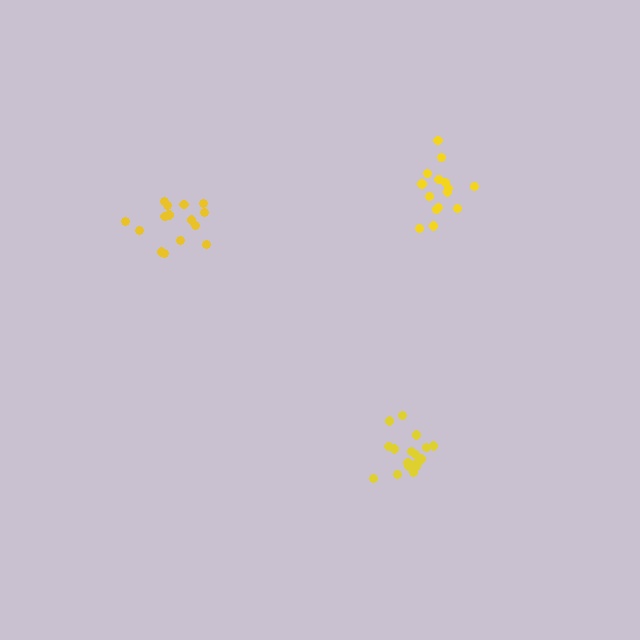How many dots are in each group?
Group 1: 18 dots, Group 2: 15 dots, Group 3: 15 dots (48 total).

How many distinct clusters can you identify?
There are 3 distinct clusters.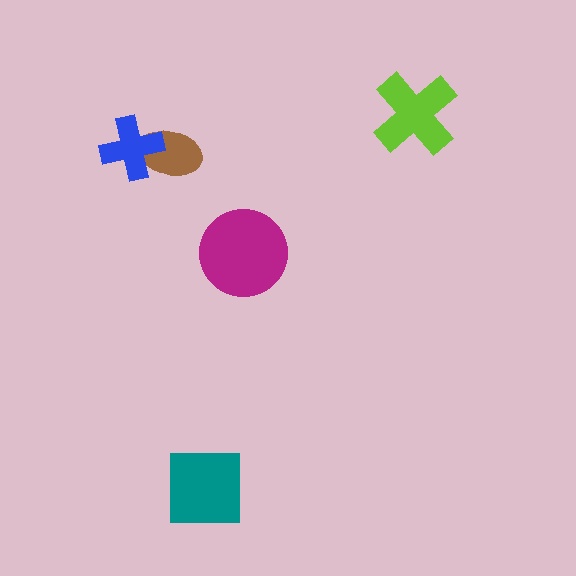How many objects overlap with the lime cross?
0 objects overlap with the lime cross.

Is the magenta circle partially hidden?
No, no other shape covers it.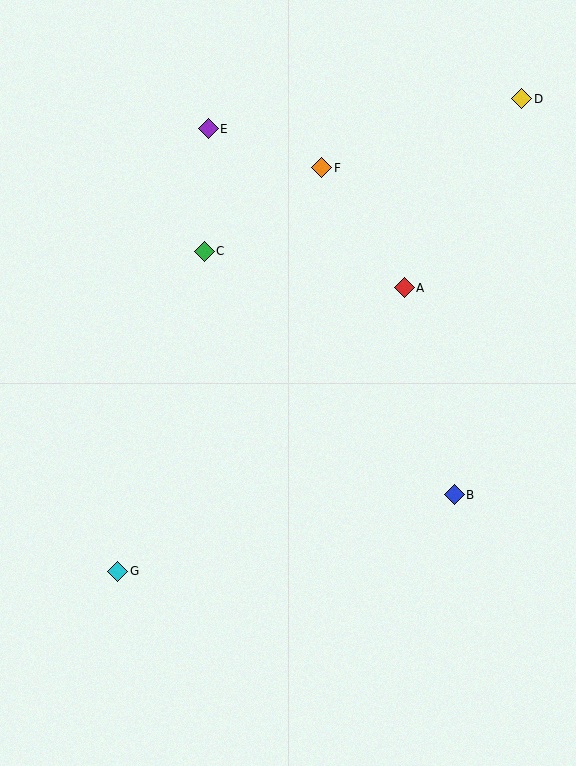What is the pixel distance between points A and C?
The distance between A and C is 203 pixels.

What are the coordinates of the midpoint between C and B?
The midpoint between C and B is at (329, 373).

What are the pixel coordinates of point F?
Point F is at (322, 168).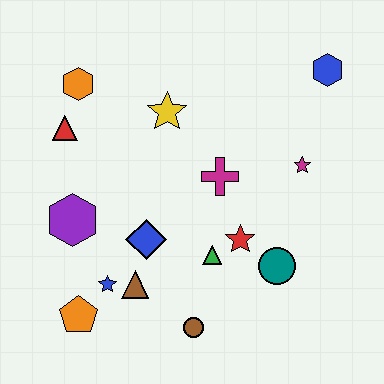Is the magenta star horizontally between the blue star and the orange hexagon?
No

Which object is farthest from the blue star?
The blue hexagon is farthest from the blue star.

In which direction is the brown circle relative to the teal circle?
The brown circle is to the left of the teal circle.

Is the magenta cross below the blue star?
No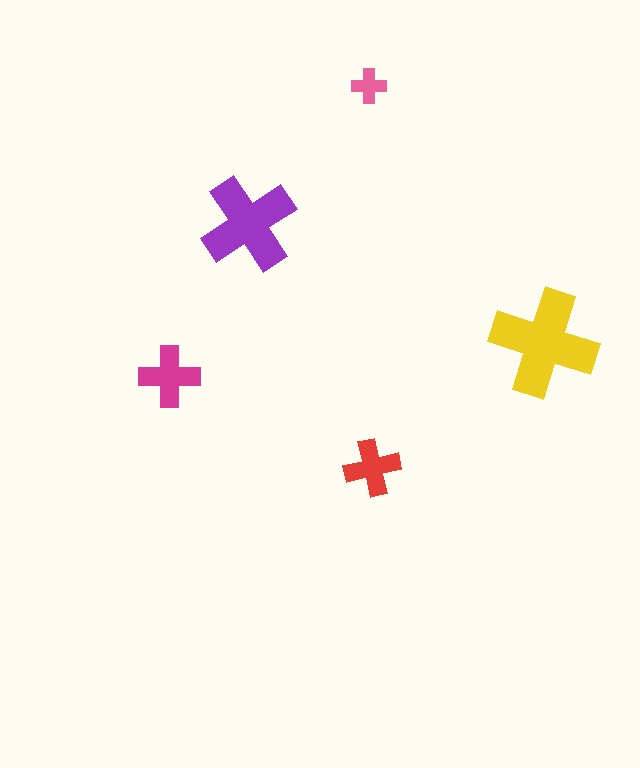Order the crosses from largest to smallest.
the yellow one, the purple one, the magenta one, the red one, the pink one.